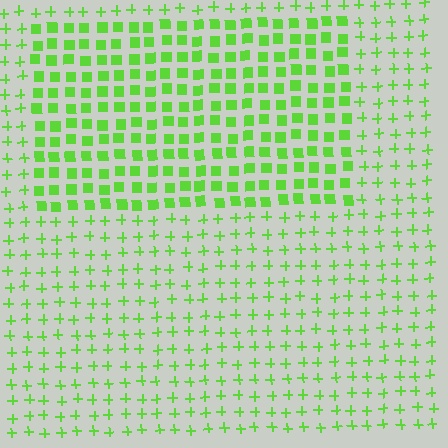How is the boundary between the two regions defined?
The boundary is defined by a change in element shape: squares inside vs. plus signs outside. All elements share the same color and spacing.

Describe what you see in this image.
The image is filled with small lime elements arranged in a uniform grid. A rectangle-shaped region contains squares, while the surrounding area contains plus signs. The boundary is defined purely by the change in element shape.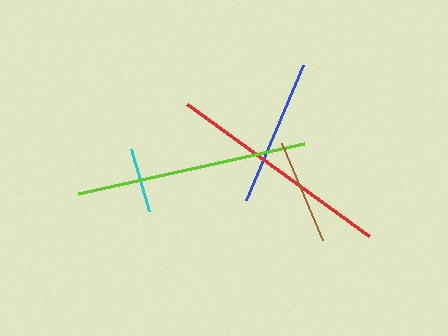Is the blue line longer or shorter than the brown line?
The blue line is longer than the brown line.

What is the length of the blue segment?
The blue segment is approximately 147 pixels long.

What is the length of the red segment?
The red segment is approximately 225 pixels long.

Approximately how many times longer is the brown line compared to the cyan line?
The brown line is approximately 1.6 times the length of the cyan line.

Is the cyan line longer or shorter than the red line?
The red line is longer than the cyan line.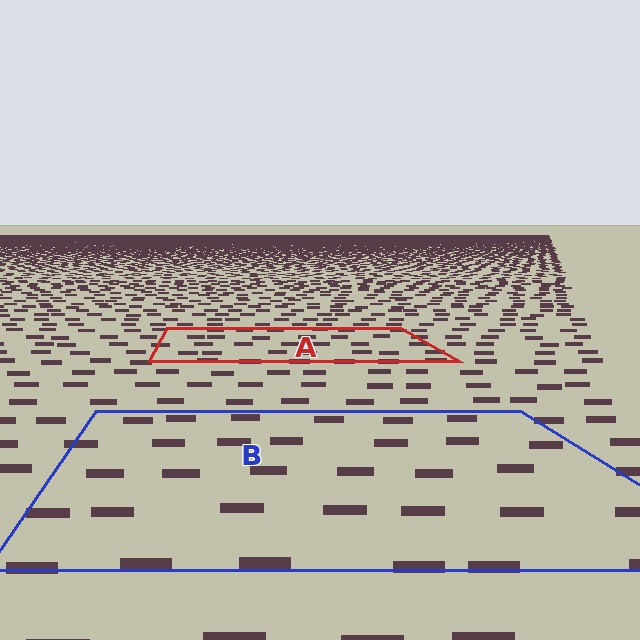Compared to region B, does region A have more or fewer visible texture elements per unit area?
Region A has more texture elements per unit area — they are packed more densely because it is farther away.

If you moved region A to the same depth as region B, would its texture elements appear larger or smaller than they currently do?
They would appear larger. At a closer depth, the same texture elements are projected at a bigger on-screen size.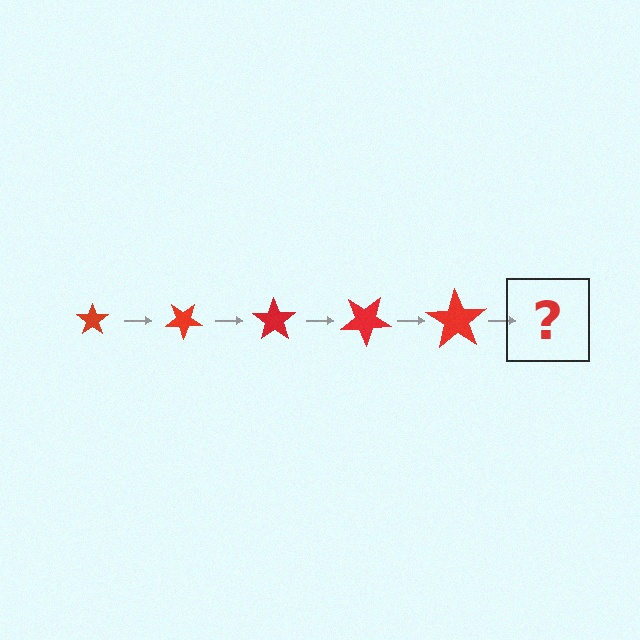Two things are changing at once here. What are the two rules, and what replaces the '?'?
The two rules are that the star grows larger each step and it rotates 35 degrees each step. The '?' should be a star, larger than the previous one and rotated 175 degrees from the start.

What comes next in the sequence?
The next element should be a star, larger than the previous one and rotated 175 degrees from the start.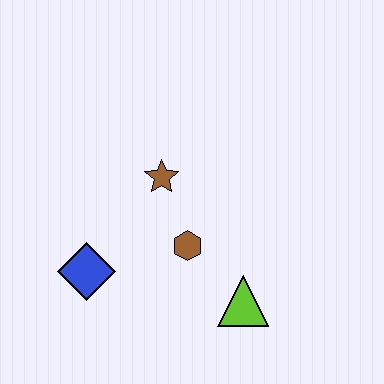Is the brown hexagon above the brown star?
No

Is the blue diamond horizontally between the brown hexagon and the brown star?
No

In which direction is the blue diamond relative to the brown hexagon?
The blue diamond is to the left of the brown hexagon.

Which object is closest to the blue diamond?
The brown hexagon is closest to the blue diamond.